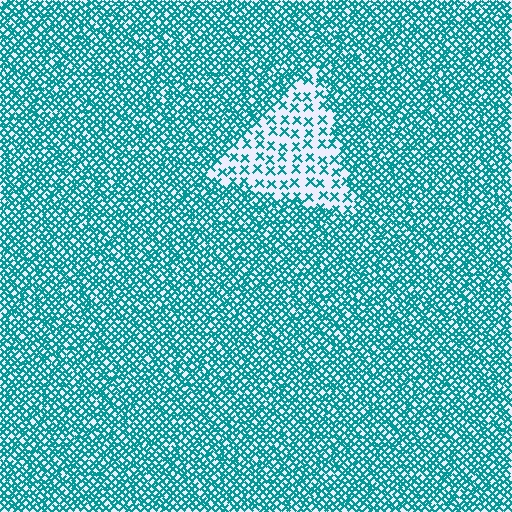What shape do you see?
I see a triangle.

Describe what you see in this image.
The image contains small teal elements arranged at two different densities. A triangle-shaped region is visible where the elements are less densely packed than the surrounding area.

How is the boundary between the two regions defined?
The boundary is defined by a change in element density (approximately 2.9x ratio). All elements are the same color, size, and shape.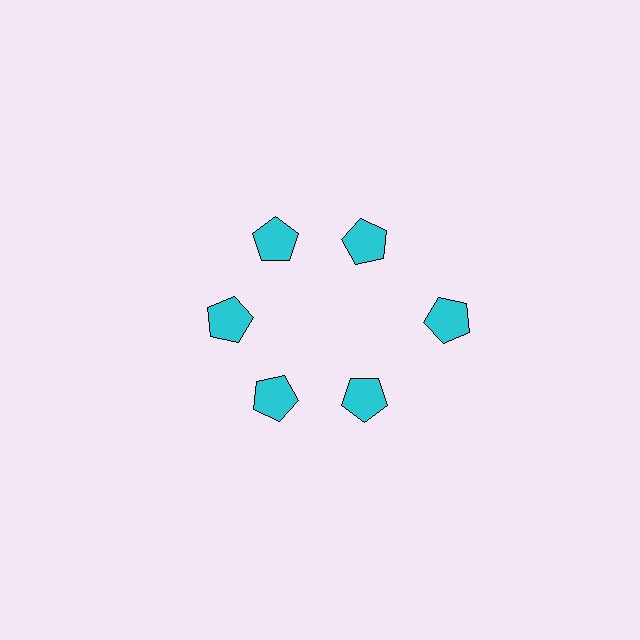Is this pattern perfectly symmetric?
No. The 6 cyan pentagons are arranged in a ring, but one element near the 3 o'clock position is pushed outward from the center, breaking the 6-fold rotational symmetry.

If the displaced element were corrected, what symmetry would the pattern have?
It would have 6-fold rotational symmetry — the pattern would map onto itself every 60 degrees.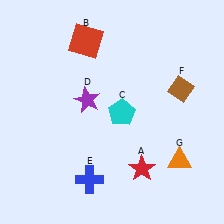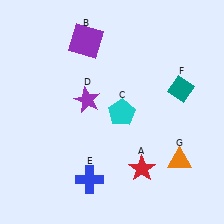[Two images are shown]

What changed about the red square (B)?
In Image 1, B is red. In Image 2, it changed to purple.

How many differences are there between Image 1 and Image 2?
There are 2 differences between the two images.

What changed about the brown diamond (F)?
In Image 1, F is brown. In Image 2, it changed to teal.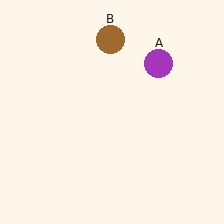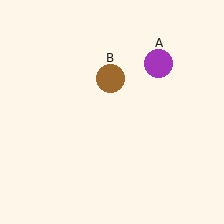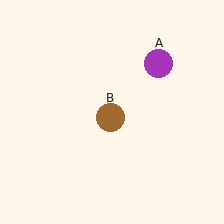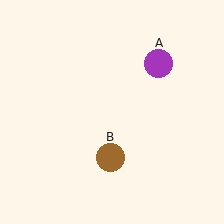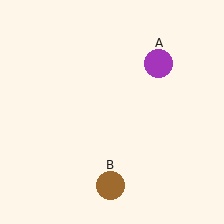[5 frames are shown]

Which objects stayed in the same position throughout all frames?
Purple circle (object A) remained stationary.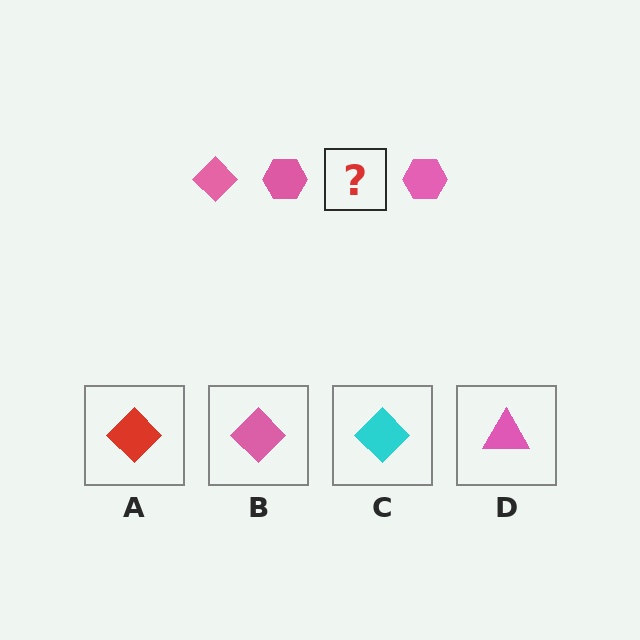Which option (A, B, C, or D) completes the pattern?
B.